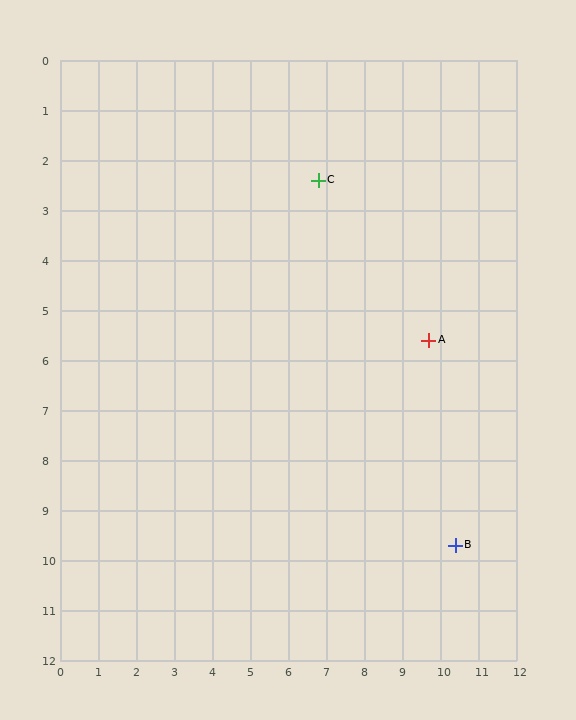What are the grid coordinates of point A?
Point A is at approximately (9.7, 5.6).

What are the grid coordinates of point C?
Point C is at approximately (6.8, 2.4).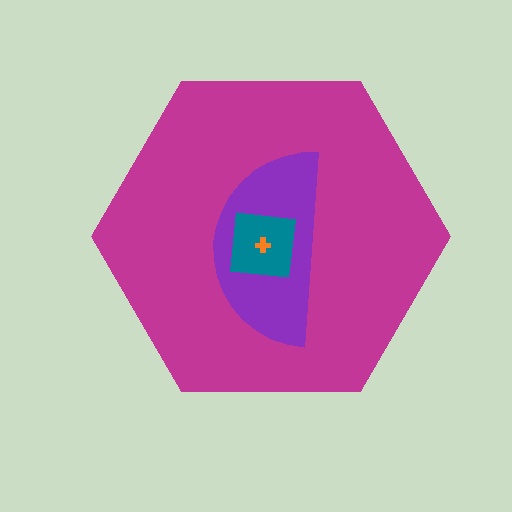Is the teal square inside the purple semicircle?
Yes.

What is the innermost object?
The orange cross.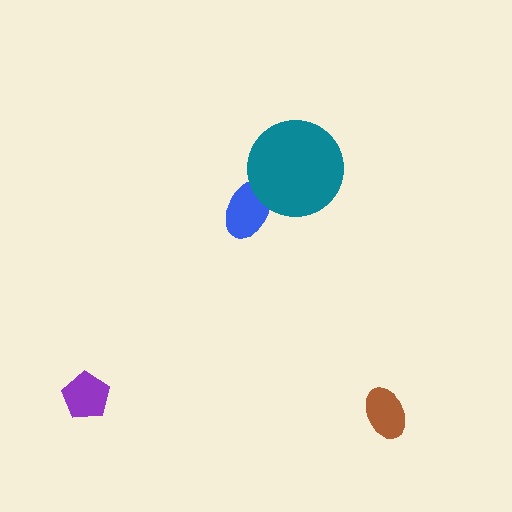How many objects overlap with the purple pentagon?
0 objects overlap with the purple pentagon.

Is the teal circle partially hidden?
No, no other shape covers it.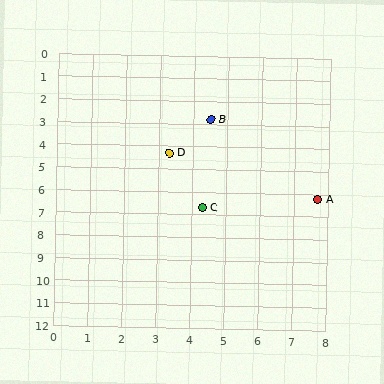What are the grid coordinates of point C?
Point C is at approximately (4.3, 6.7).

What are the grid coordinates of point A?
Point A is at approximately (7.7, 6.2).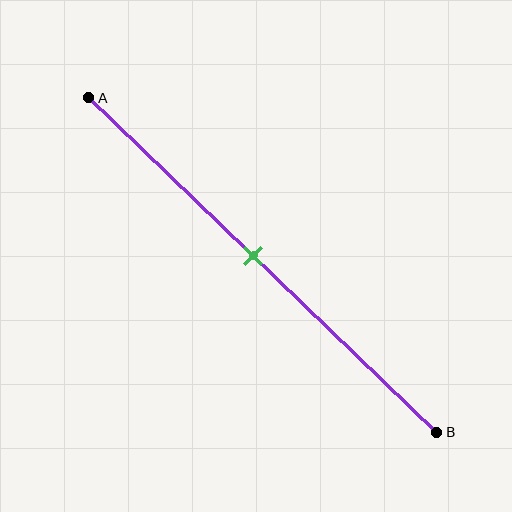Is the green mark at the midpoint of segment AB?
Yes, the mark is approximately at the midpoint.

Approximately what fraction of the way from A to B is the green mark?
The green mark is approximately 45% of the way from A to B.